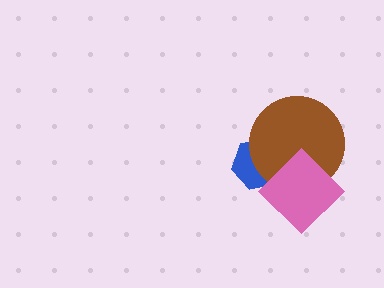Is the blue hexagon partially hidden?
Yes, it is partially covered by another shape.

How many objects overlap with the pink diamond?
2 objects overlap with the pink diamond.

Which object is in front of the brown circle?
The pink diamond is in front of the brown circle.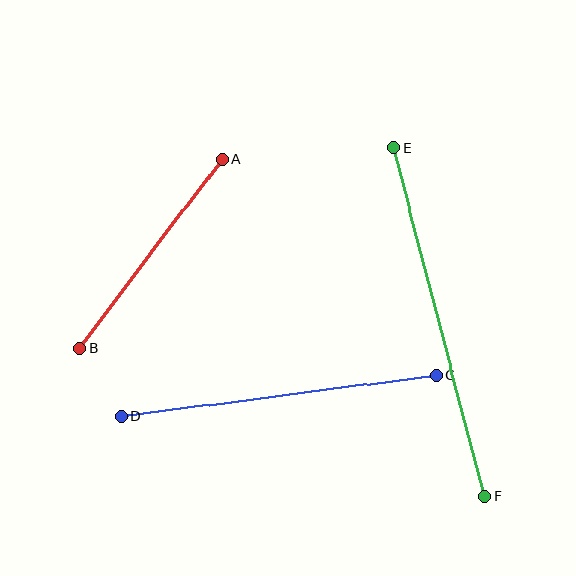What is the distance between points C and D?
The distance is approximately 318 pixels.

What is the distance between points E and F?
The distance is approximately 361 pixels.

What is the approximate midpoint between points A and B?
The midpoint is at approximately (151, 253) pixels.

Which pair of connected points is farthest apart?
Points E and F are farthest apart.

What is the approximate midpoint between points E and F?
The midpoint is at approximately (439, 322) pixels.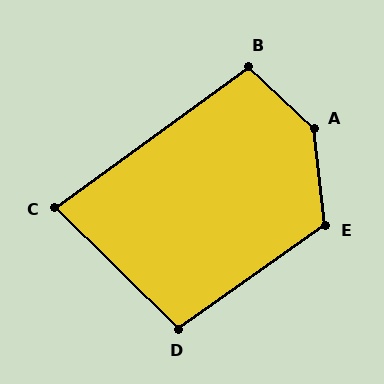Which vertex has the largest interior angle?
A, at approximately 140 degrees.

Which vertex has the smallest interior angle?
C, at approximately 81 degrees.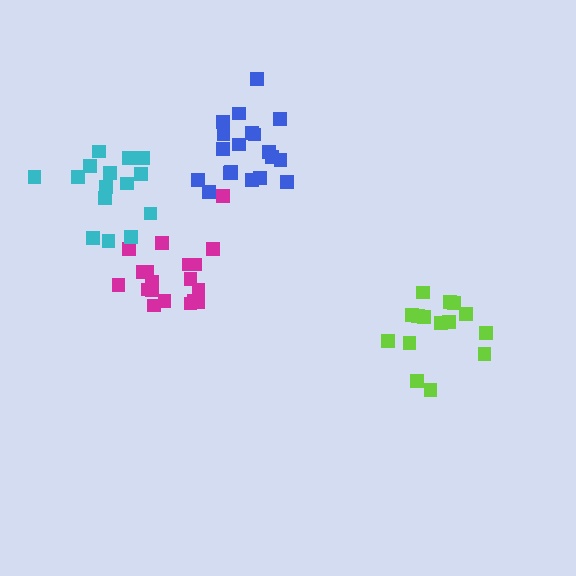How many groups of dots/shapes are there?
There are 4 groups.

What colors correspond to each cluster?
The clusters are colored: lime, blue, magenta, cyan.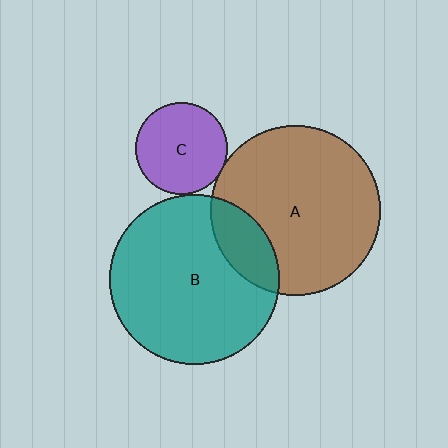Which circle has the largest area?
Circle B (teal).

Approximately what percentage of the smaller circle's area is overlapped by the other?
Approximately 5%.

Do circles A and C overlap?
Yes.